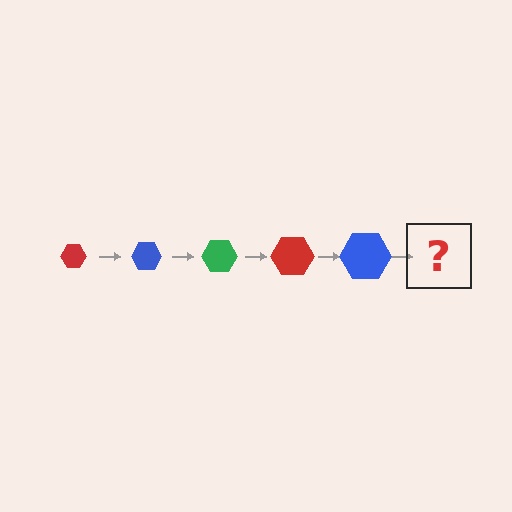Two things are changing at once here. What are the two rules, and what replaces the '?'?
The two rules are that the hexagon grows larger each step and the color cycles through red, blue, and green. The '?' should be a green hexagon, larger than the previous one.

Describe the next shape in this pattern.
It should be a green hexagon, larger than the previous one.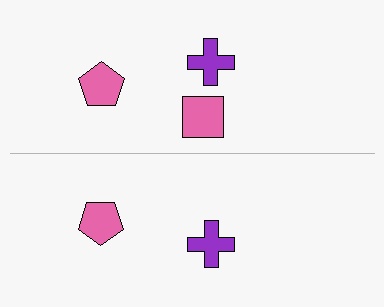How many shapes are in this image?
There are 5 shapes in this image.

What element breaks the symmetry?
A pink square is missing from the bottom side.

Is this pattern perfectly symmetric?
No, the pattern is not perfectly symmetric. A pink square is missing from the bottom side.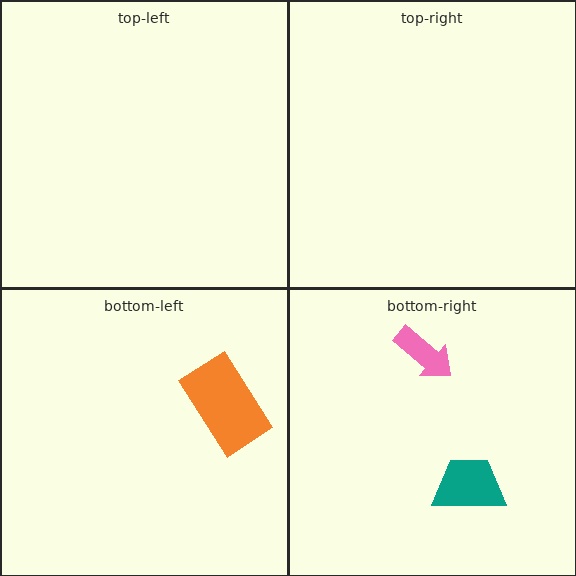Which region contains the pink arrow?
The bottom-right region.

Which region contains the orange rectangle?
The bottom-left region.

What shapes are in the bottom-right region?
The teal trapezoid, the pink arrow.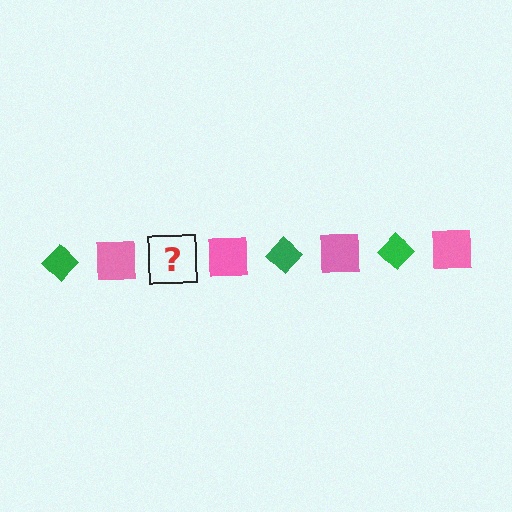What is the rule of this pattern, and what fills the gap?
The rule is that the pattern alternates between green diamond and pink square. The gap should be filled with a green diamond.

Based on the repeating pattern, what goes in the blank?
The blank should be a green diamond.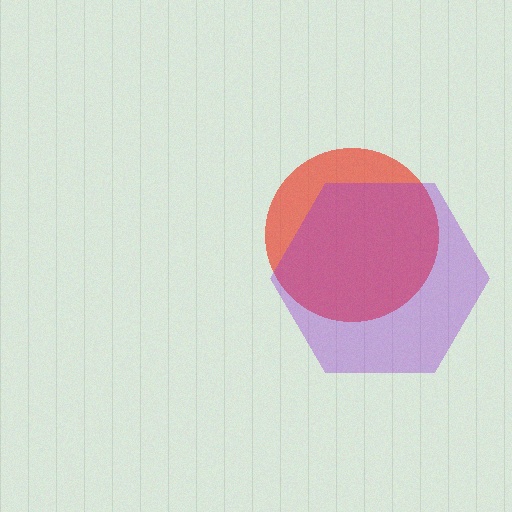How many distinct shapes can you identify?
There are 2 distinct shapes: a red circle, a purple hexagon.